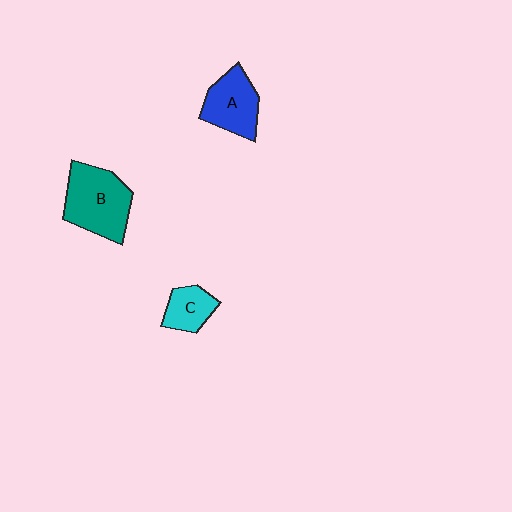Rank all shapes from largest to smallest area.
From largest to smallest: B (teal), A (blue), C (cyan).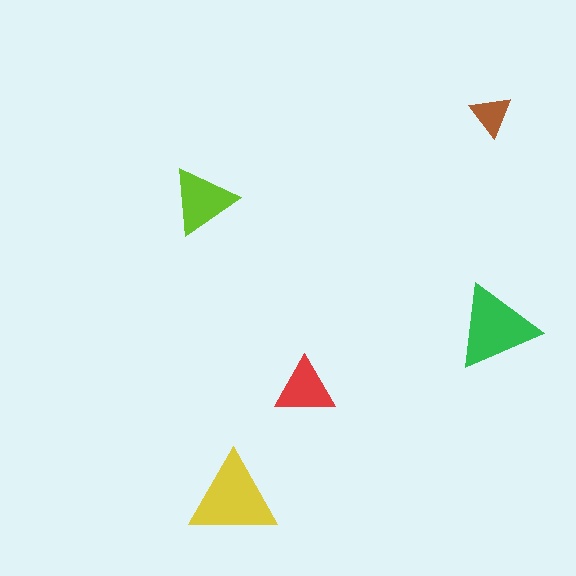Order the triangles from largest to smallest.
the yellow one, the green one, the lime one, the red one, the brown one.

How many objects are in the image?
There are 5 objects in the image.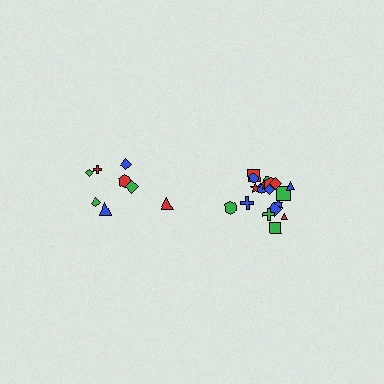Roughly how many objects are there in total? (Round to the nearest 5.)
Roughly 25 objects in total.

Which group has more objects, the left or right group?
The right group.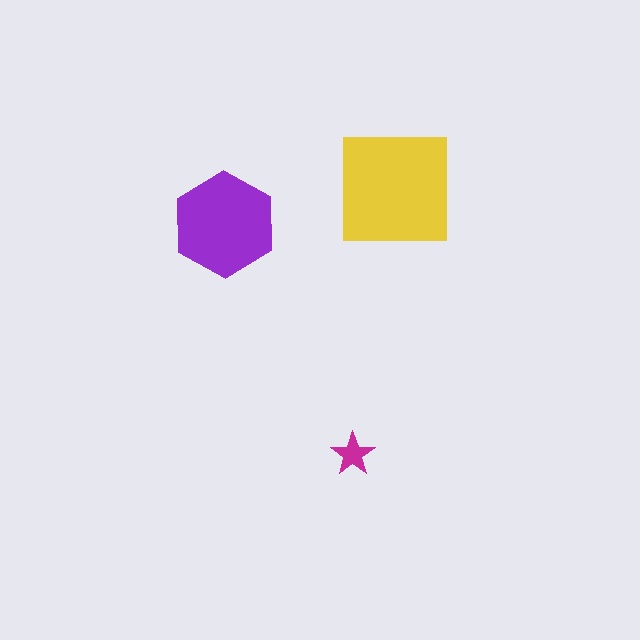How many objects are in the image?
There are 3 objects in the image.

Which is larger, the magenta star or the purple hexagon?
The purple hexagon.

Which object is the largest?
The yellow square.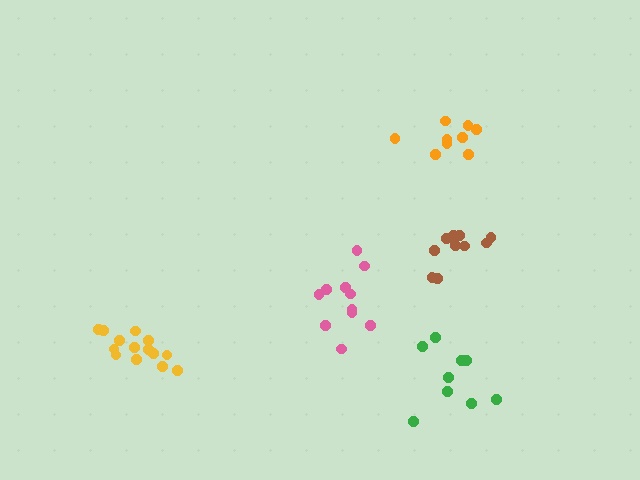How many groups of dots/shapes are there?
There are 5 groups.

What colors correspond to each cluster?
The clusters are colored: brown, orange, yellow, pink, green.